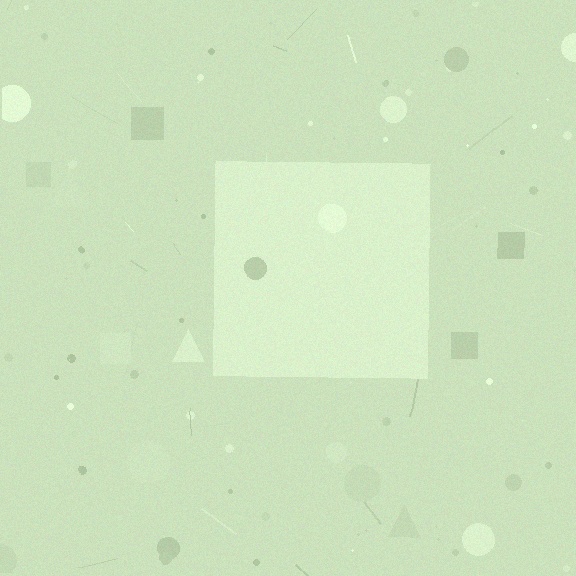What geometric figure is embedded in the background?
A square is embedded in the background.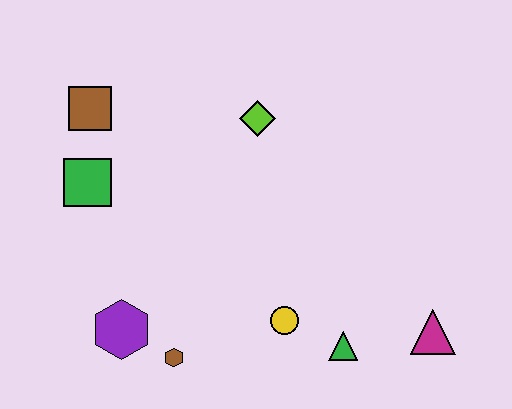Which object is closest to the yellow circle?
The green triangle is closest to the yellow circle.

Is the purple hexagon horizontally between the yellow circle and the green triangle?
No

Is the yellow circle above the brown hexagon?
Yes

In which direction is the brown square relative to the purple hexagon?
The brown square is above the purple hexagon.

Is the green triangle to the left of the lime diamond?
No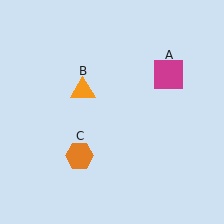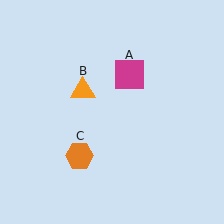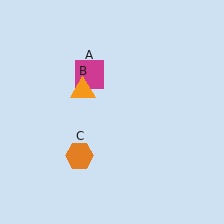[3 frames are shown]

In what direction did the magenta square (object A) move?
The magenta square (object A) moved left.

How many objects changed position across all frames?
1 object changed position: magenta square (object A).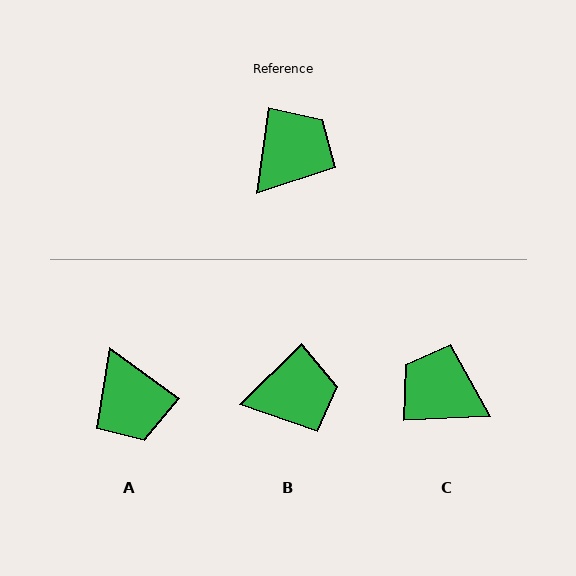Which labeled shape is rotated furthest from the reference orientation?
A, about 118 degrees away.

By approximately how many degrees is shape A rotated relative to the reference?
Approximately 118 degrees clockwise.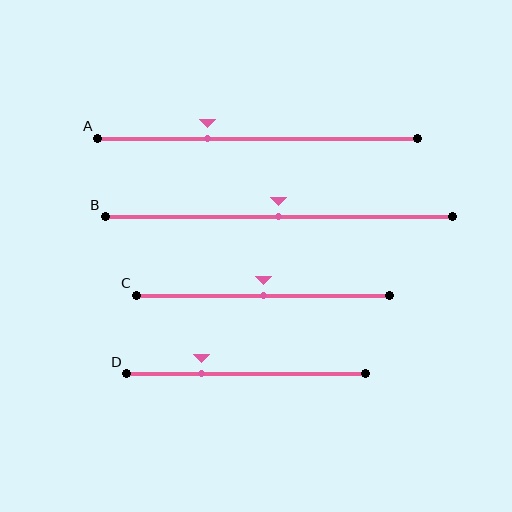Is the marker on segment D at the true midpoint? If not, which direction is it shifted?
No, the marker on segment D is shifted to the left by about 19% of the segment length.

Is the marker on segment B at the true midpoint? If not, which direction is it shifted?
Yes, the marker on segment B is at the true midpoint.